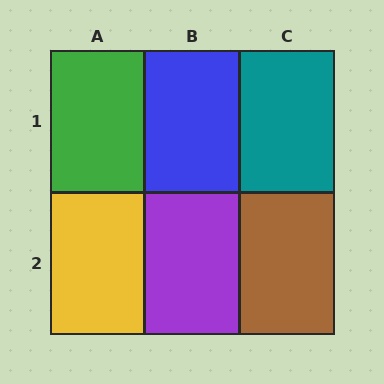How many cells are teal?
1 cell is teal.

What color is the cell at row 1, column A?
Green.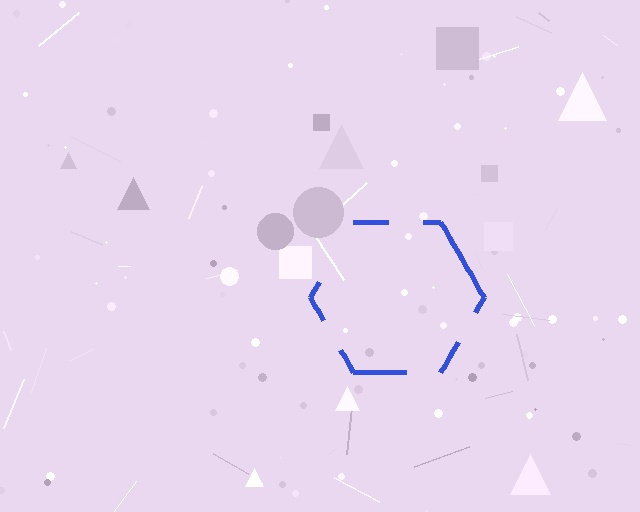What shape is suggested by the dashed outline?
The dashed outline suggests a hexagon.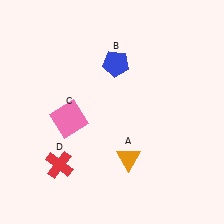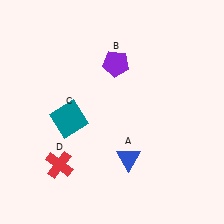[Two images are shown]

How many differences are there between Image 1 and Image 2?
There are 3 differences between the two images.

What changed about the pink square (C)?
In Image 1, C is pink. In Image 2, it changed to teal.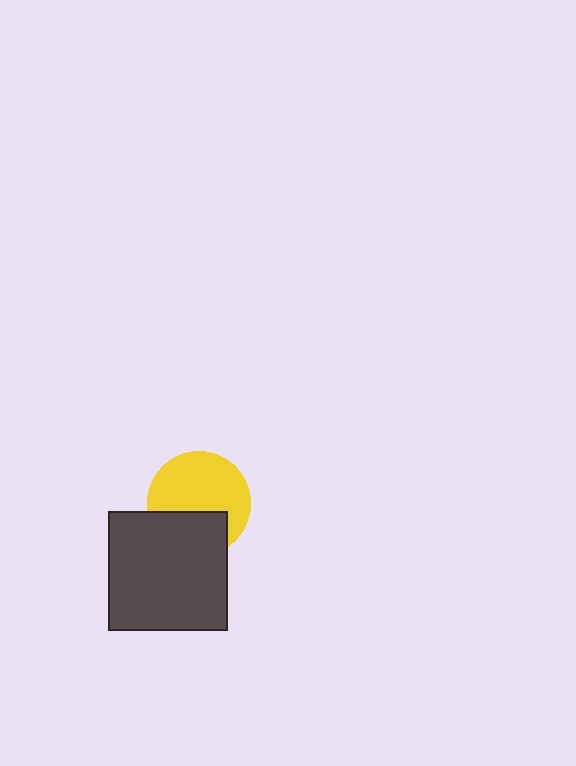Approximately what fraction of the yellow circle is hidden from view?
Roughly 34% of the yellow circle is hidden behind the dark gray square.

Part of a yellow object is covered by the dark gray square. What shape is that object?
It is a circle.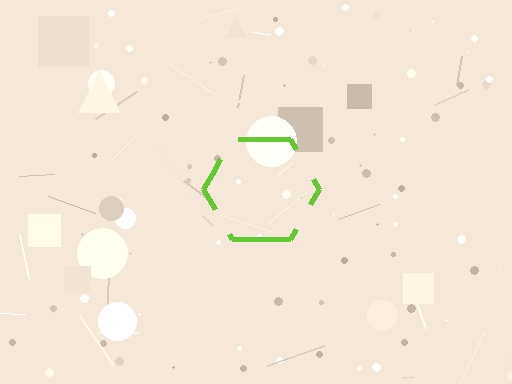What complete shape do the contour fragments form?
The contour fragments form a hexagon.